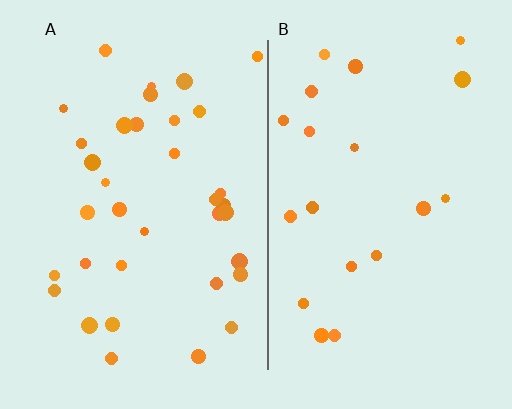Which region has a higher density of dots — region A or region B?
A (the left).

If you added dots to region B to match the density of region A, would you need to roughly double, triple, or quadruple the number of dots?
Approximately double.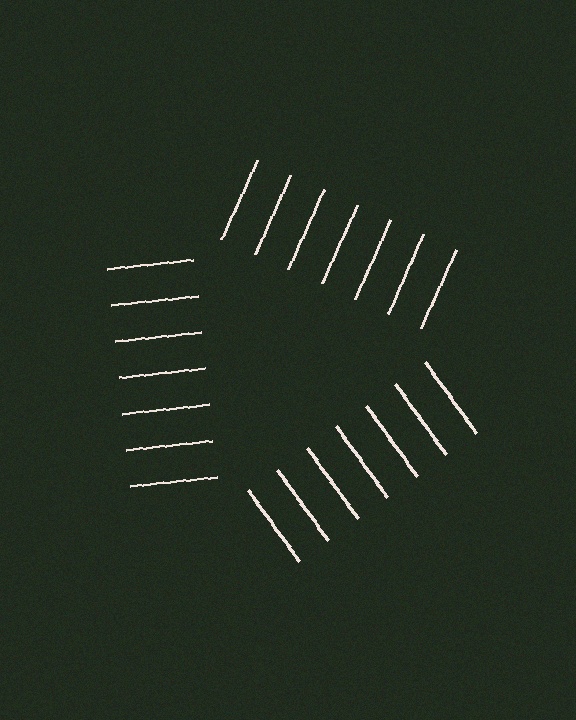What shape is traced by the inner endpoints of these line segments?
An illusory triangle — the line segments terminate on its edges but no continuous stroke is drawn.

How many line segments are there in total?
21 — 7 along each of the 3 edges.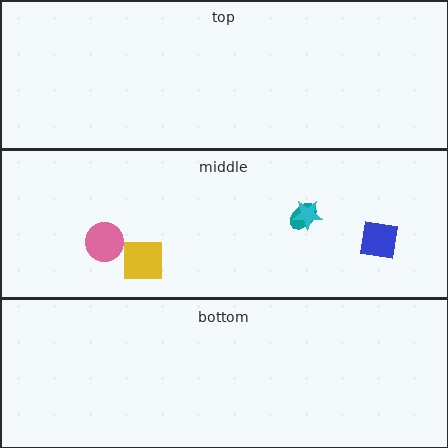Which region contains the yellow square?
The middle region.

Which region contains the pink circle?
The middle region.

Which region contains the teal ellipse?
The middle region.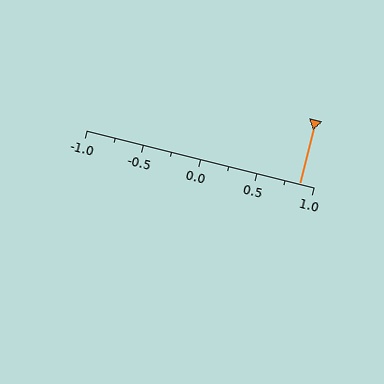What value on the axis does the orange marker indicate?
The marker indicates approximately 0.88.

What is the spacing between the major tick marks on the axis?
The major ticks are spaced 0.5 apart.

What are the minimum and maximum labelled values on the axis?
The axis runs from -1.0 to 1.0.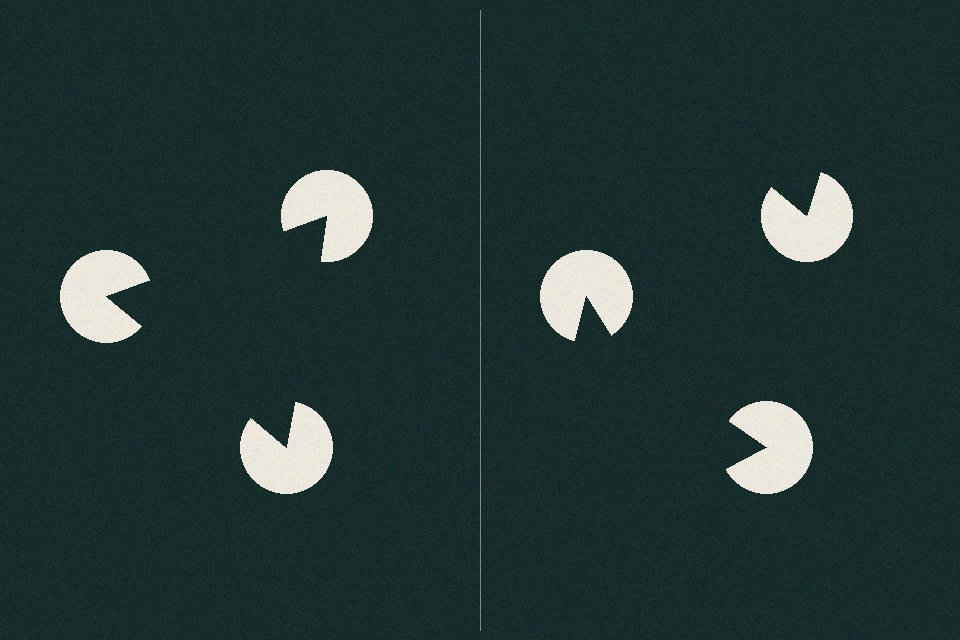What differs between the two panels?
The pac-man discs are positioned identically on both sides; only the wedge orientations differ. On the left they align to a triangle; on the right they are misaligned.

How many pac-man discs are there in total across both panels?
6 — 3 on each side.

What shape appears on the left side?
An illusory triangle.